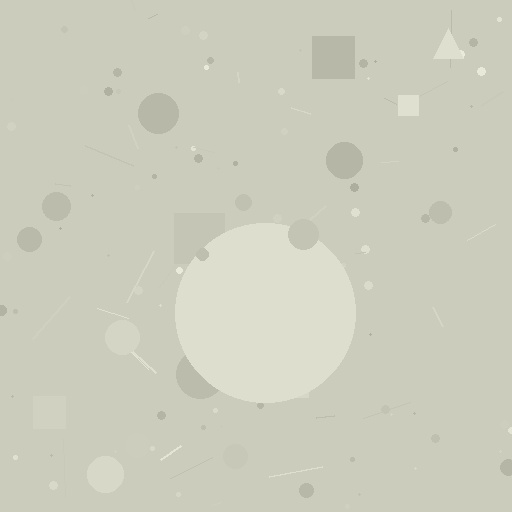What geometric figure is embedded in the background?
A circle is embedded in the background.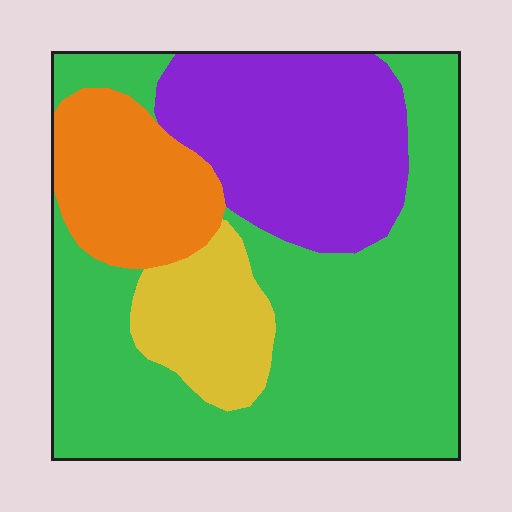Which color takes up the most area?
Green, at roughly 50%.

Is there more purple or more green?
Green.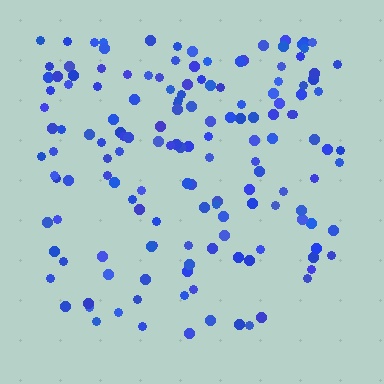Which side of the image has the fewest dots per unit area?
The bottom.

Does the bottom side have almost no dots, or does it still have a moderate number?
Still a moderate number, just noticeably fewer than the top.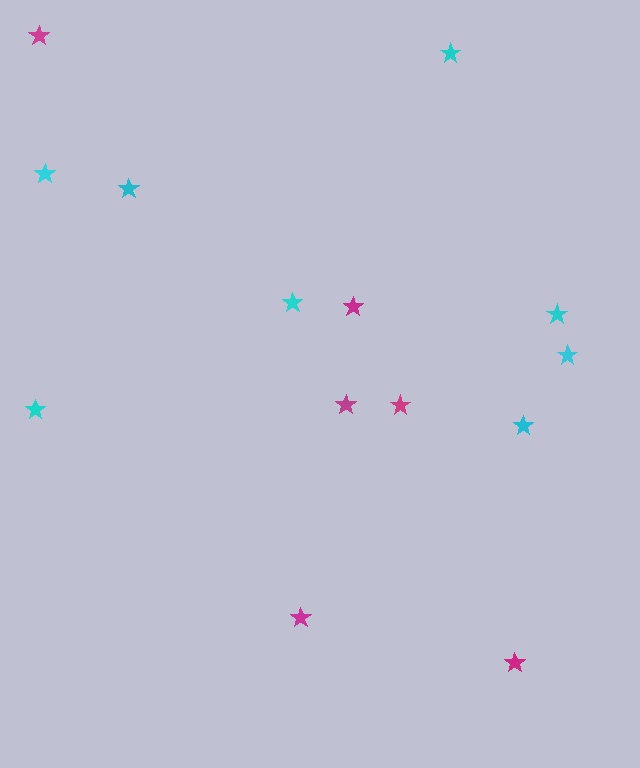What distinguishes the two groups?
There are 2 groups: one group of magenta stars (6) and one group of cyan stars (8).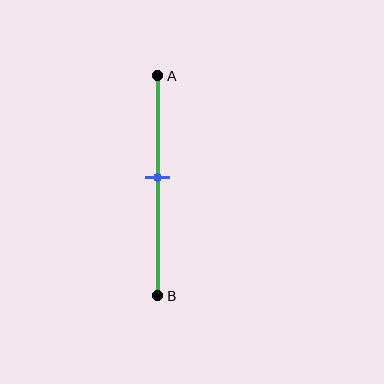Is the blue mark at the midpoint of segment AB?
No, the mark is at about 45% from A, not at the 50% midpoint.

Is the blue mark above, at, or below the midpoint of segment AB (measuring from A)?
The blue mark is above the midpoint of segment AB.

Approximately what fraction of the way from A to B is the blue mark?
The blue mark is approximately 45% of the way from A to B.